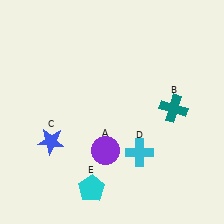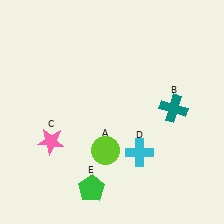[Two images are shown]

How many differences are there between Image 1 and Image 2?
There are 3 differences between the two images.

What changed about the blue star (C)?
In Image 1, C is blue. In Image 2, it changed to pink.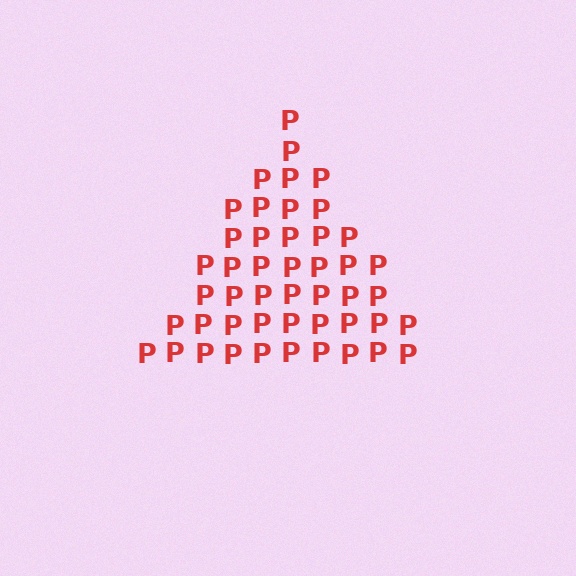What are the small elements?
The small elements are letter P's.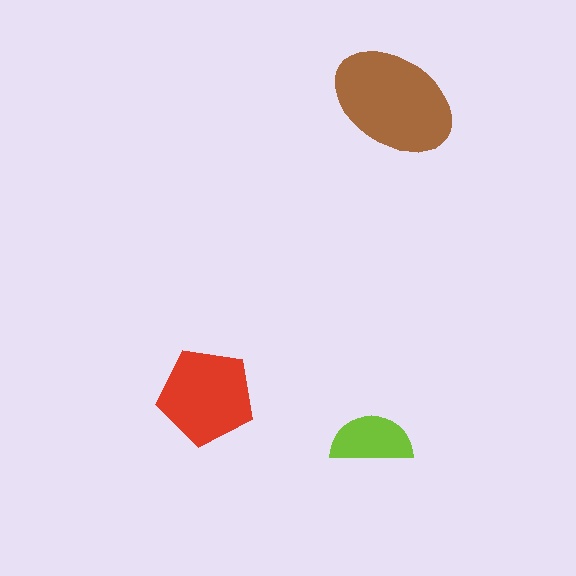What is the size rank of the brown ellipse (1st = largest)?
1st.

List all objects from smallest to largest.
The lime semicircle, the red pentagon, the brown ellipse.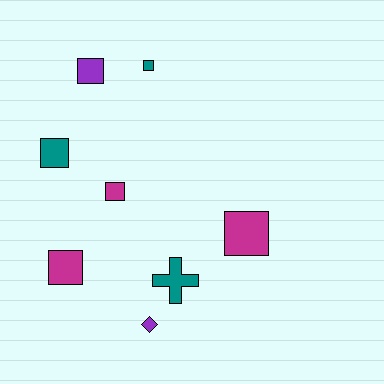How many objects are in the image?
There are 8 objects.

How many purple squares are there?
There is 1 purple square.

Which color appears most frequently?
Teal, with 3 objects.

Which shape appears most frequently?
Square, with 6 objects.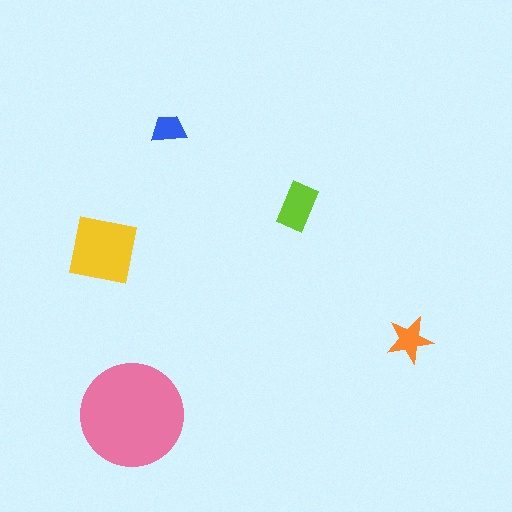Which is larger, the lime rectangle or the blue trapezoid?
The lime rectangle.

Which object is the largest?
The pink circle.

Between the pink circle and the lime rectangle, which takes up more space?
The pink circle.